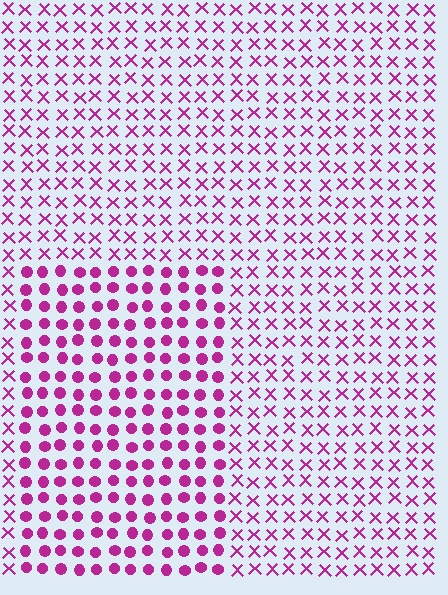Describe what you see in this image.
The image is filled with small magenta elements arranged in a uniform grid. A rectangle-shaped region contains circles, while the surrounding area contains X marks. The boundary is defined purely by the change in element shape.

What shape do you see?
I see a rectangle.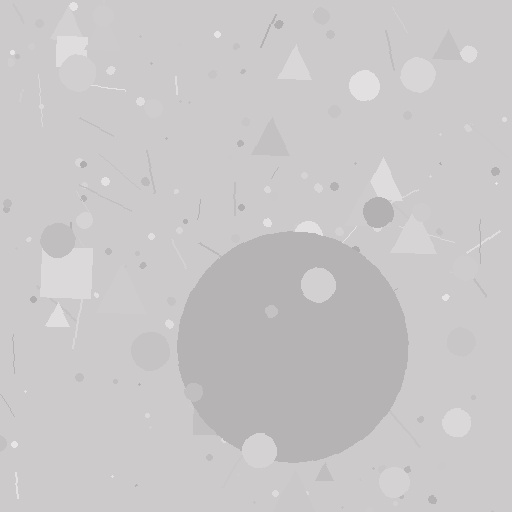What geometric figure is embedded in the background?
A circle is embedded in the background.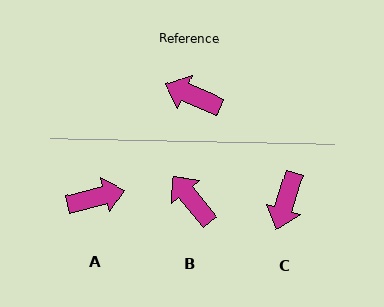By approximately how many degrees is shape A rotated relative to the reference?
Approximately 142 degrees clockwise.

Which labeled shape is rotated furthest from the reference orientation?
A, about 142 degrees away.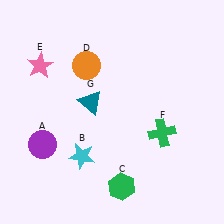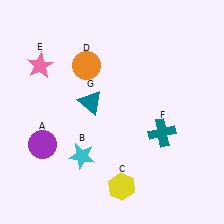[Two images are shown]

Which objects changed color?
C changed from green to yellow. F changed from green to teal.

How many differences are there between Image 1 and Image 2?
There are 2 differences between the two images.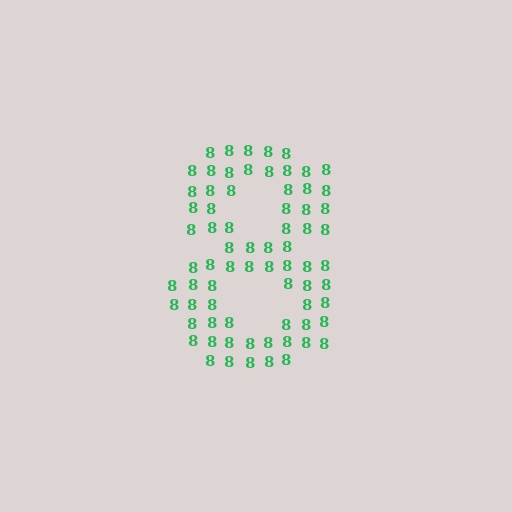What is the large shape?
The large shape is the digit 8.